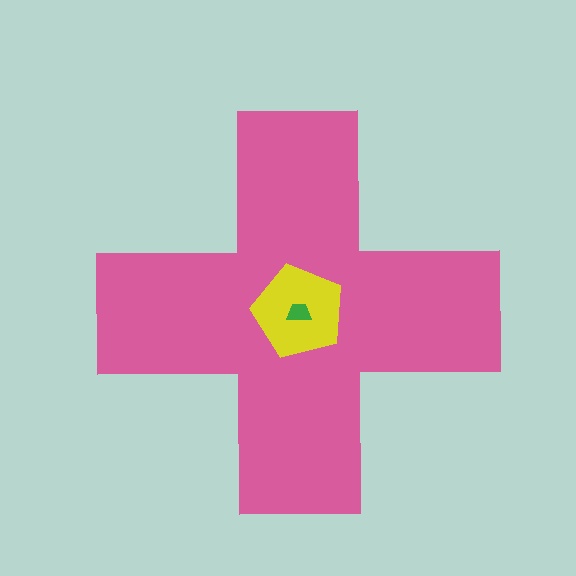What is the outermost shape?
The pink cross.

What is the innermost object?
The green trapezoid.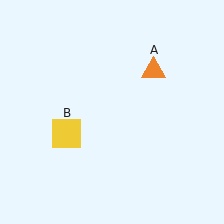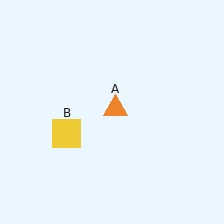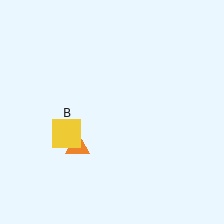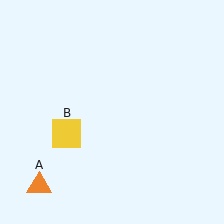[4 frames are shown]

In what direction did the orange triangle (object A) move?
The orange triangle (object A) moved down and to the left.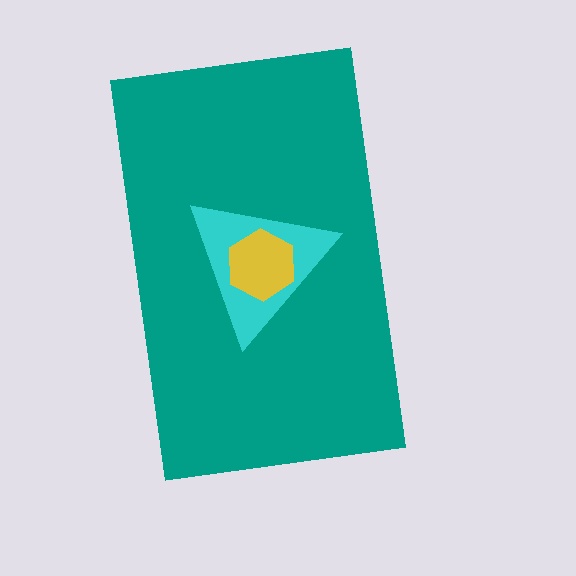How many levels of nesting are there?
3.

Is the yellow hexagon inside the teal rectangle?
Yes.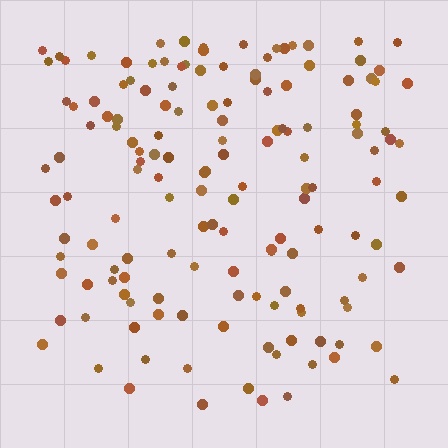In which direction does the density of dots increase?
From bottom to top, with the top side densest.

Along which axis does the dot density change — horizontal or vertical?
Vertical.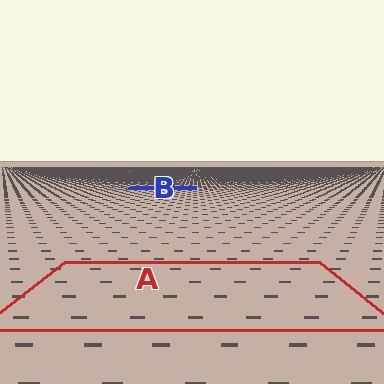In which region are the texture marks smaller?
The texture marks are smaller in region B, because it is farther away.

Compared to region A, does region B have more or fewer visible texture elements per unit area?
Region B has more texture elements per unit area — they are packed more densely because it is farther away.